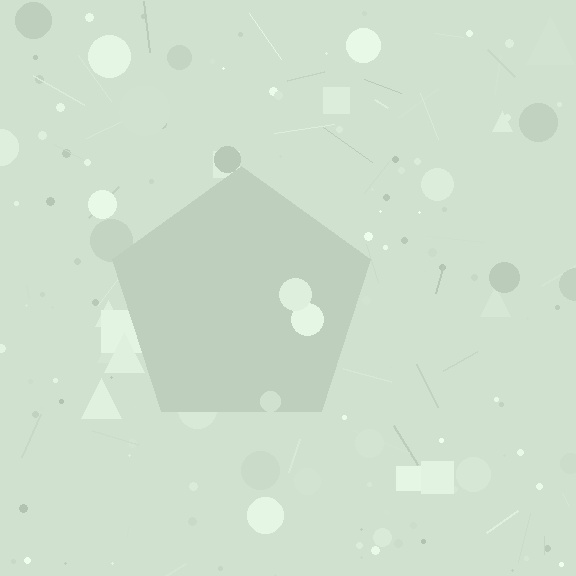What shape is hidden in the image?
A pentagon is hidden in the image.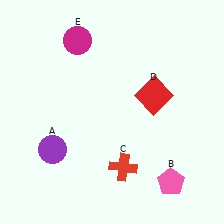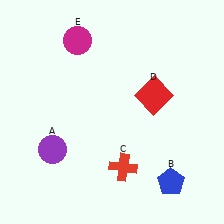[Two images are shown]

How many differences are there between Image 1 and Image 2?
There is 1 difference between the two images.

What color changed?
The pentagon (B) changed from pink in Image 1 to blue in Image 2.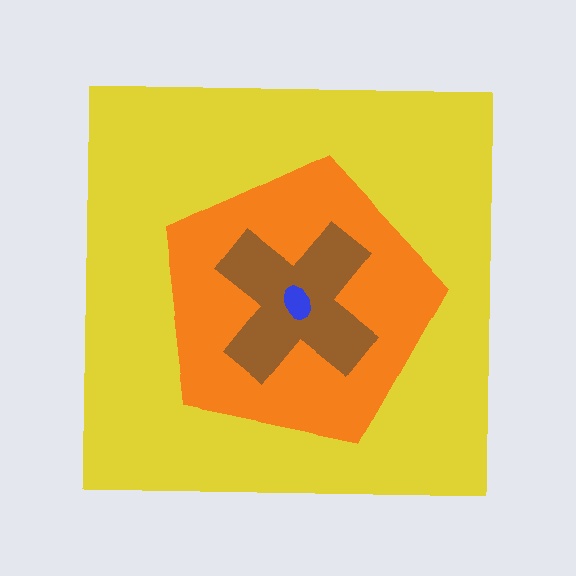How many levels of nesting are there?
4.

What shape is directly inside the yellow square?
The orange pentagon.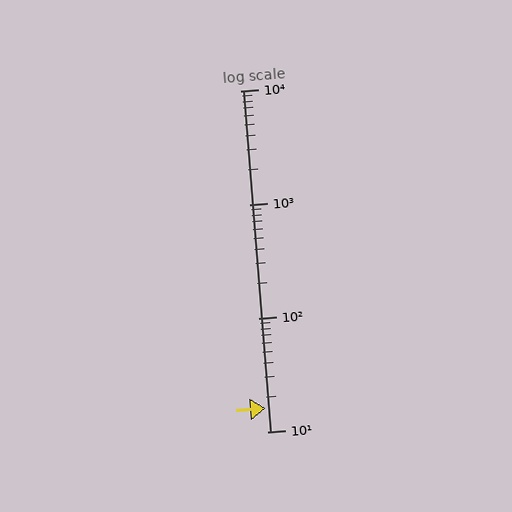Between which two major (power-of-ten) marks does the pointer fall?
The pointer is between 10 and 100.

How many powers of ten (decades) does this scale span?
The scale spans 3 decades, from 10 to 10000.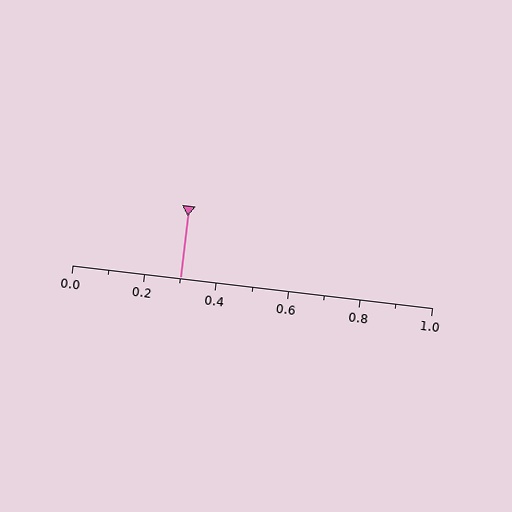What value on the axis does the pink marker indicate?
The marker indicates approximately 0.3.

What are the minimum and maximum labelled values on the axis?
The axis runs from 0.0 to 1.0.